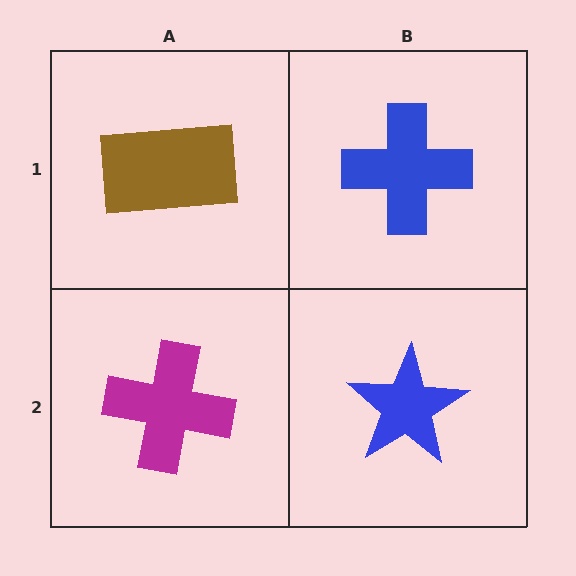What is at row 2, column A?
A magenta cross.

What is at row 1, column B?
A blue cross.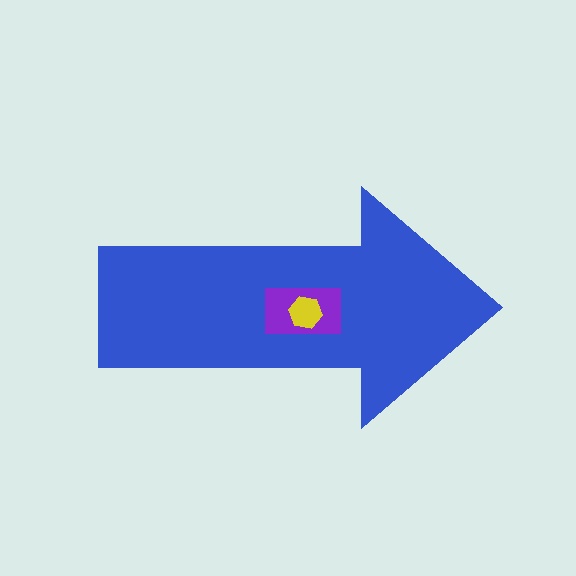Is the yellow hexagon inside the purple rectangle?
Yes.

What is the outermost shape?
The blue arrow.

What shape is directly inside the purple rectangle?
The yellow hexagon.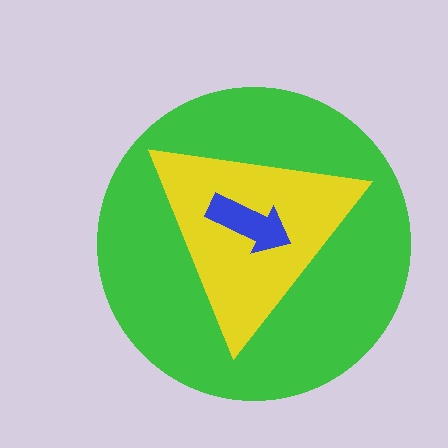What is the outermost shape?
The green circle.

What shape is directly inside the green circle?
The yellow triangle.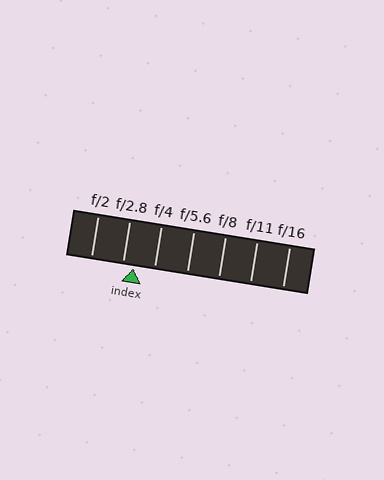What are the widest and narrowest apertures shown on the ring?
The widest aperture shown is f/2 and the narrowest is f/16.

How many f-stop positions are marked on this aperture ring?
There are 7 f-stop positions marked.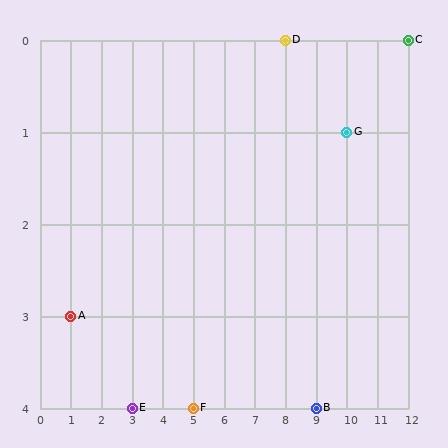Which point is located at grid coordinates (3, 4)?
Point E is at (3, 4).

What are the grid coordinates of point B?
Point B is at grid coordinates (9, 4).